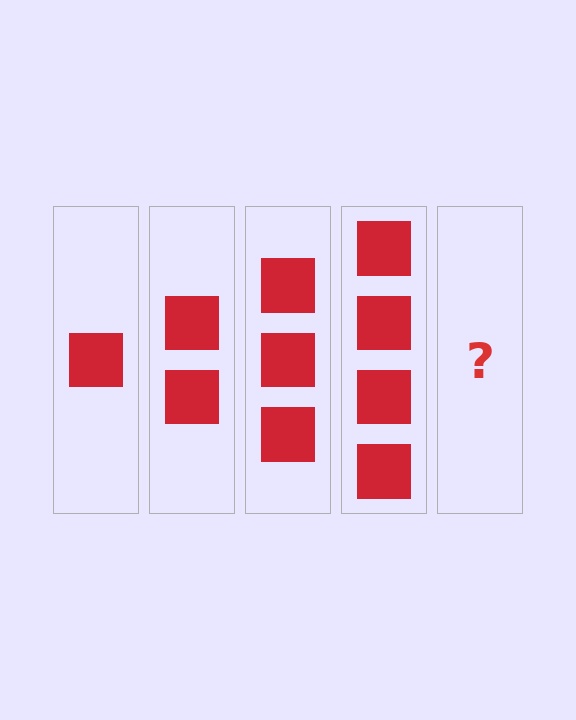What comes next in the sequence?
The next element should be 5 squares.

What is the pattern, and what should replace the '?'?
The pattern is that each step adds one more square. The '?' should be 5 squares.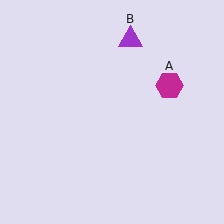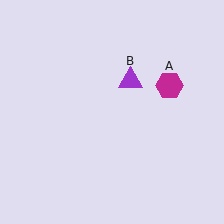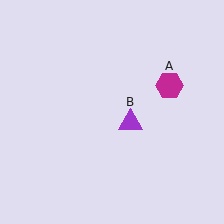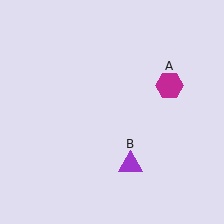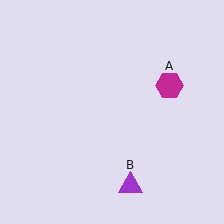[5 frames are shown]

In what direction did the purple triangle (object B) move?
The purple triangle (object B) moved down.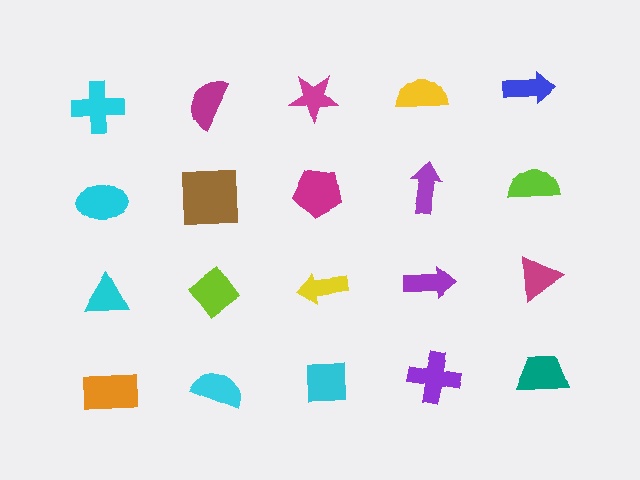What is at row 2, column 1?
A cyan ellipse.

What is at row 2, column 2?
A brown square.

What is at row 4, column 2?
A cyan semicircle.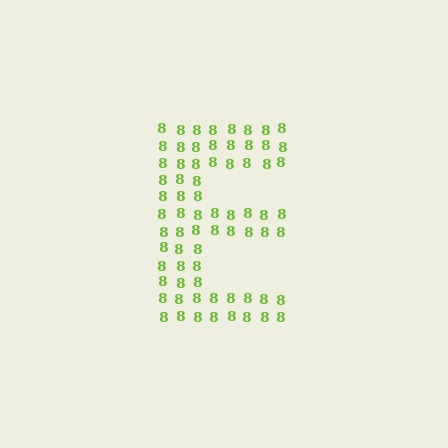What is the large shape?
The large shape is the letter E.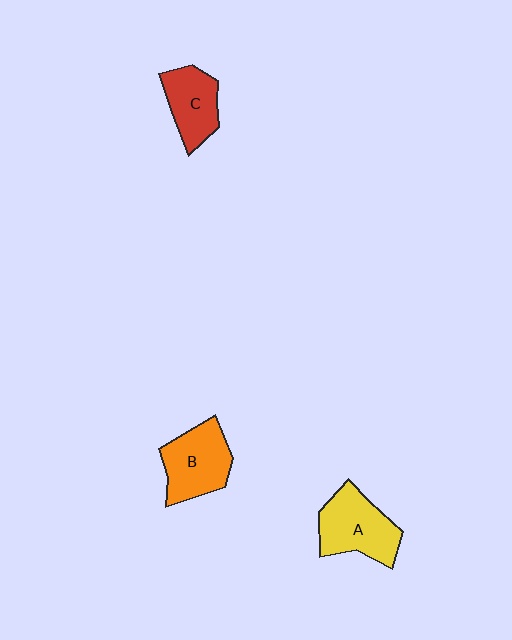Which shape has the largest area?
Shape A (yellow).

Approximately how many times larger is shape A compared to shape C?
Approximately 1.3 times.